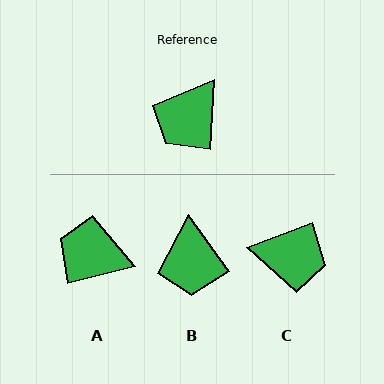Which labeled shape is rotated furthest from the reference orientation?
C, about 115 degrees away.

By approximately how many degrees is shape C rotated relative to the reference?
Approximately 115 degrees counter-clockwise.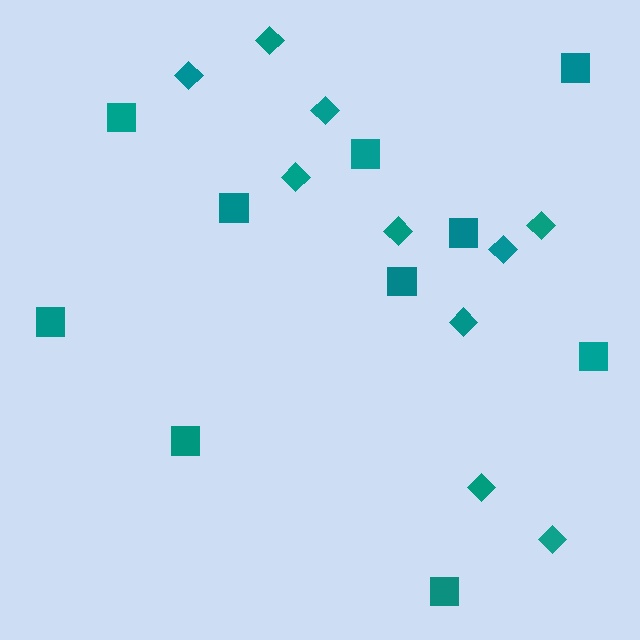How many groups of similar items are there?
There are 2 groups: one group of diamonds (10) and one group of squares (10).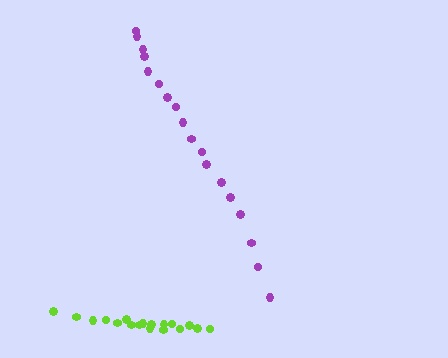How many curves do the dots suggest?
There are 2 distinct paths.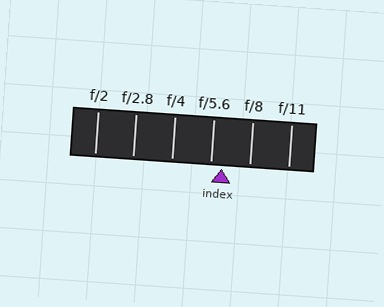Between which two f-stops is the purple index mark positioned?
The index mark is between f/5.6 and f/8.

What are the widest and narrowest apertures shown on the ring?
The widest aperture shown is f/2 and the narrowest is f/11.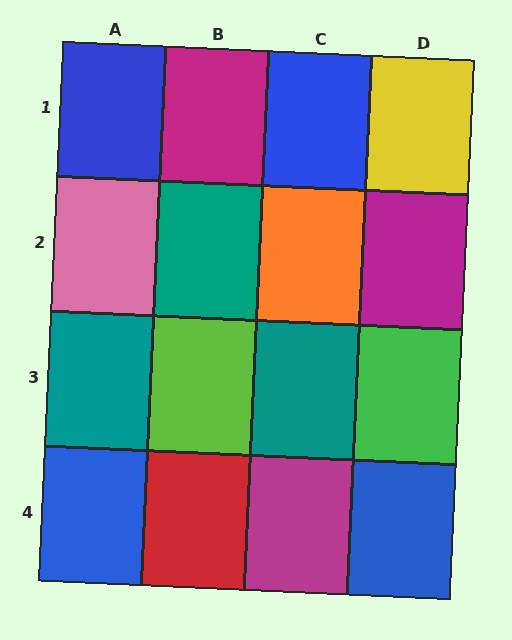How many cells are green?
1 cell is green.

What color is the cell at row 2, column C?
Orange.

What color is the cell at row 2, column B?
Teal.